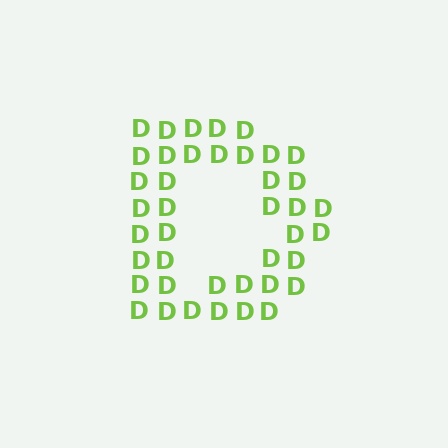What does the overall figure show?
The overall figure shows the letter D.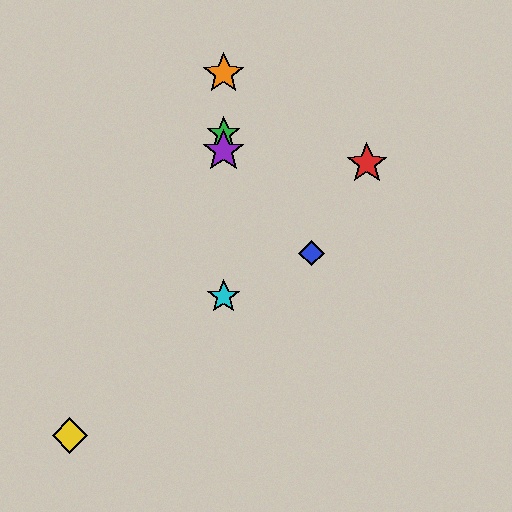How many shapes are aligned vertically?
4 shapes (the green star, the purple star, the orange star, the cyan star) are aligned vertically.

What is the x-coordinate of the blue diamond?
The blue diamond is at x≈312.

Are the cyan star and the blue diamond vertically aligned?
No, the cyan star is at x≈224 and the blue diamond is at x≈312.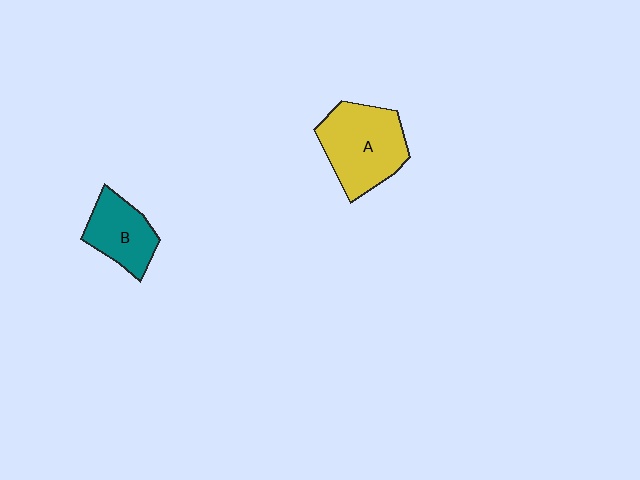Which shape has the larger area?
Shape A (yellow).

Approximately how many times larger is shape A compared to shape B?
Approximately 1.5 times.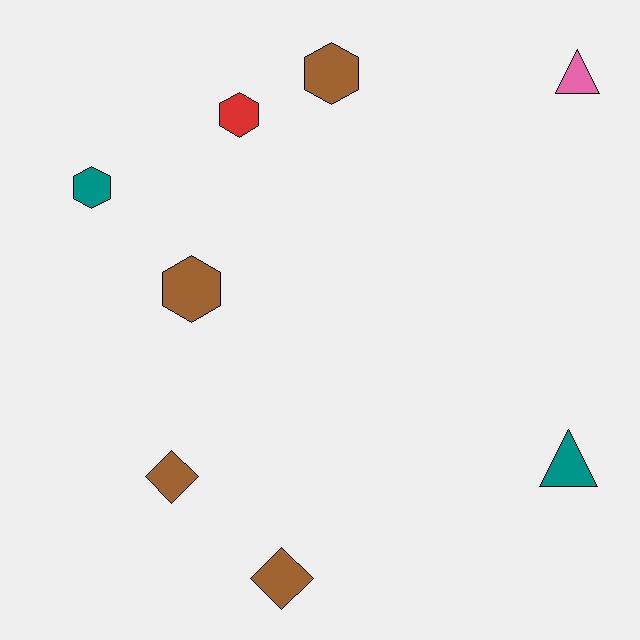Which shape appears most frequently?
Hexagon, with 4 objects.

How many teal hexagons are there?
There is 1 teal hexagon.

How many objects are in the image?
There are 8 objects.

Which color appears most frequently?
Brown, with 4 objects.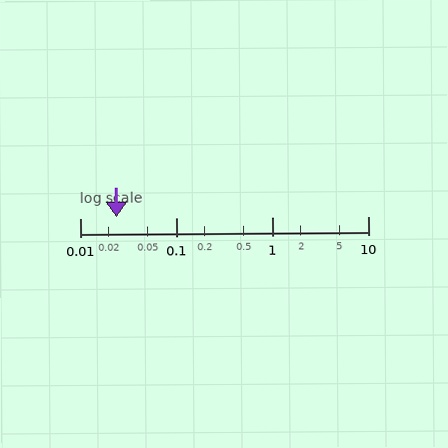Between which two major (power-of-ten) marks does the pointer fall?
The pointer is between 0.01 and 0.1.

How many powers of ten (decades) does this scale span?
The scale spans 3 decades, from 0.01 to 10.